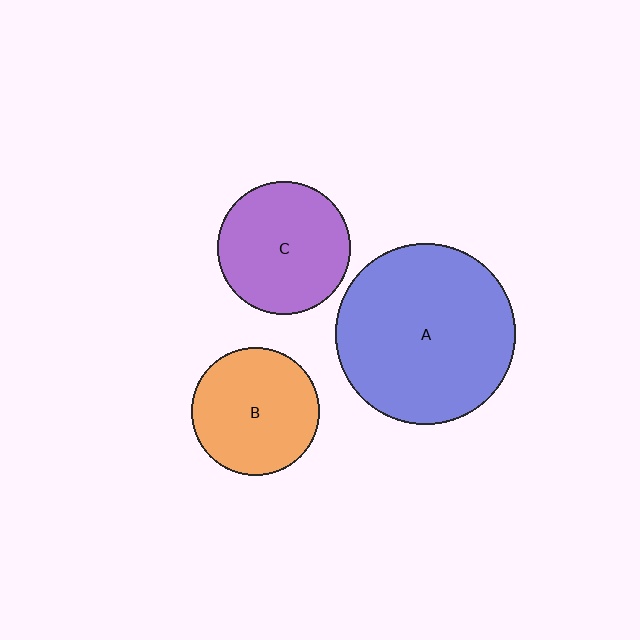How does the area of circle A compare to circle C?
Approximately 1.8 times.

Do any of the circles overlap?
No, none of the circles overlap.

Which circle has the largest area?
Circle A (blue).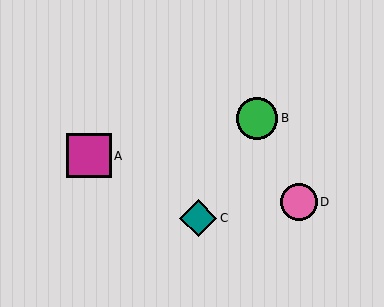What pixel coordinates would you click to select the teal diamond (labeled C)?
Click at (198, 218) to select the teal diamond C.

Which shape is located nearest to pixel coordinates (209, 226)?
The teal diamond (labeled C) at (198, 218) is nearest to that location.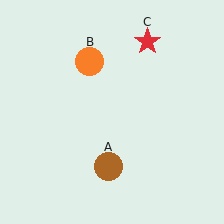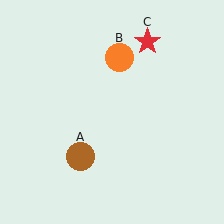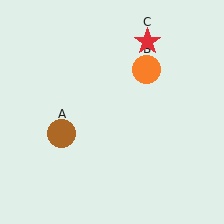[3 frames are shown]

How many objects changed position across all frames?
2 objects changed position: brown circle (object A), orange circle (object B).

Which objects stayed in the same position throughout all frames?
Red star (object C) remained stationary.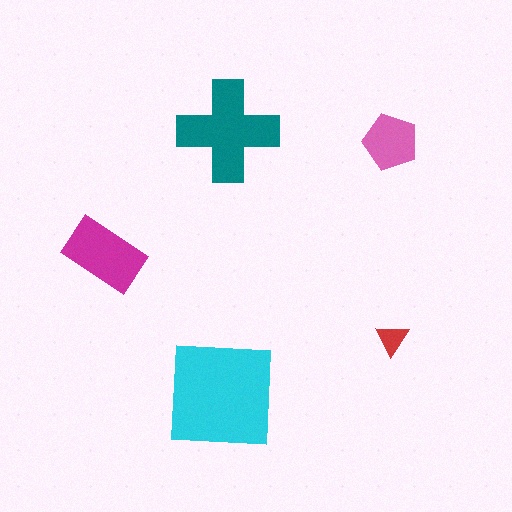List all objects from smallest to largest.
The red triangle, the pink pentagon, the magenta rectangle, the teal cross, the cyan square.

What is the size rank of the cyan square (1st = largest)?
1st.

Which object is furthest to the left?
The magenta rectangle is leftmost.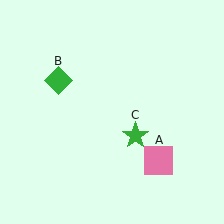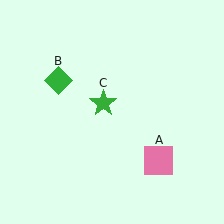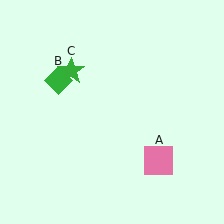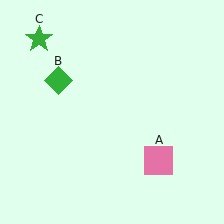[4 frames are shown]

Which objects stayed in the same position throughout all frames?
Pink square (object A) and green diamond (object B) remained stationary.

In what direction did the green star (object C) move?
The green star (object C) moved up and to the left.